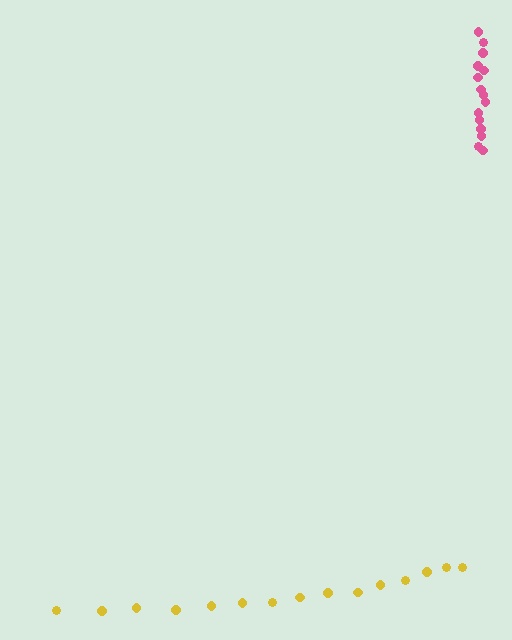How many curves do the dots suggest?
There are 2 distinct paths.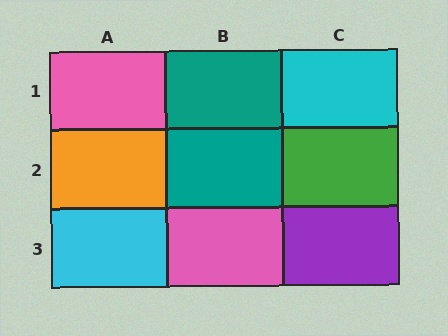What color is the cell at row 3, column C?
Purple.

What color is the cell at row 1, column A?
Pink.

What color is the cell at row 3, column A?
Cyan.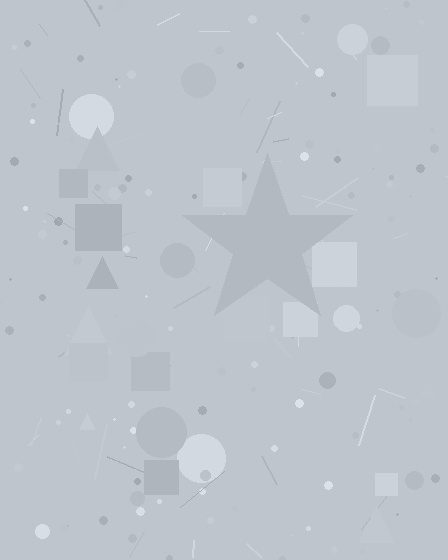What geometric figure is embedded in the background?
A star is embedded in the background.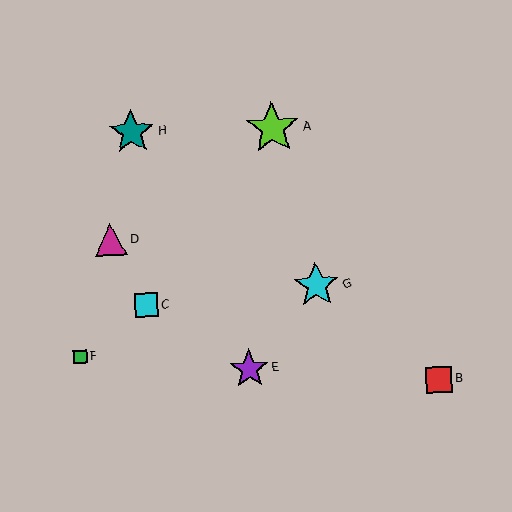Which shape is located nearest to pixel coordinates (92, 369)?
The green square (labeled F) at (80, 357) is nearest to that location.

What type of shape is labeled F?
Shape F is a green square.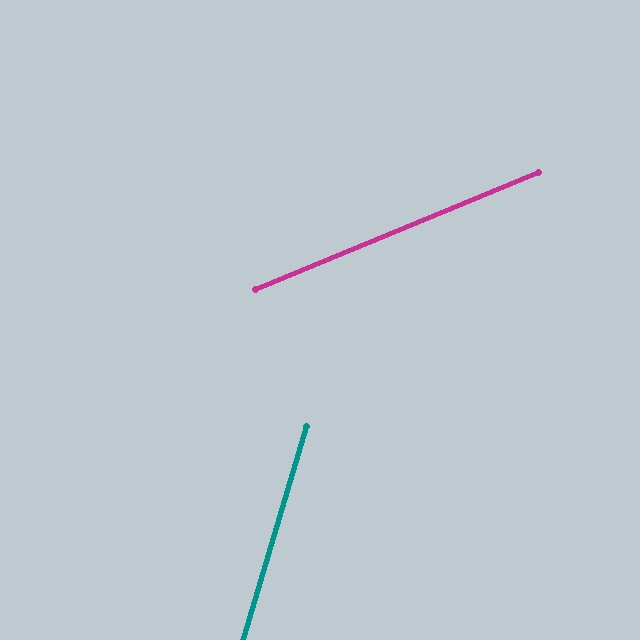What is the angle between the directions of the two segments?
Approximately 51 degrees.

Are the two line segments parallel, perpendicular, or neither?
Neither parallel nor perpendicular — they differ by about 51°.